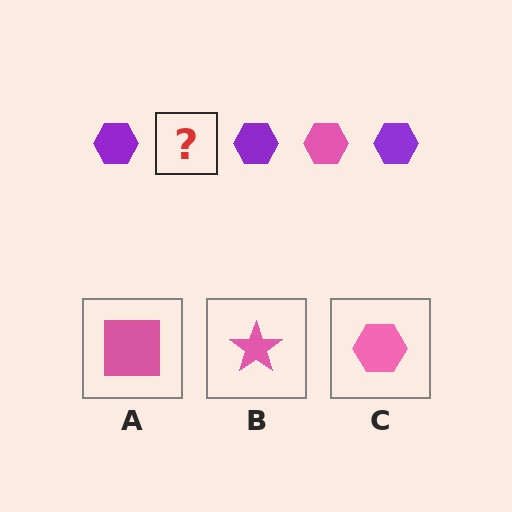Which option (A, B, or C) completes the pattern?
C.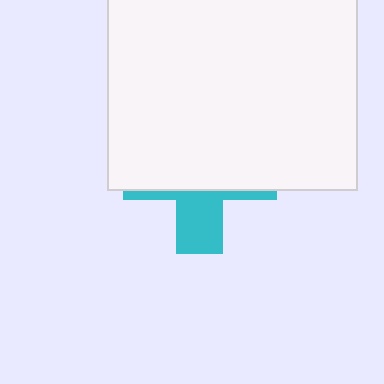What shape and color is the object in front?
The object in front is a white rectangle.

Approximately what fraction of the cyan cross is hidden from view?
Roughly 69% of the cyan cross is hidden behind the white rectangle.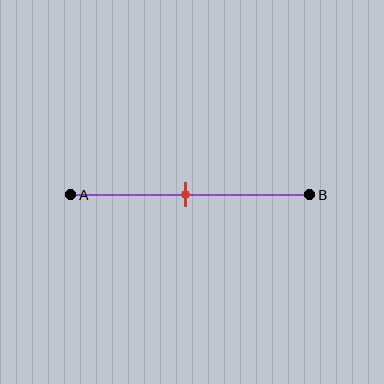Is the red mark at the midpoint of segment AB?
Yes, the mark is approximately at the midpoint.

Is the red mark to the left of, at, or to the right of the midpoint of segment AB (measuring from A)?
The red mark is approximately at the midpoint of segment AB.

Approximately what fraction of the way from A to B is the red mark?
The red mark is approximately 50% of the way from A to B.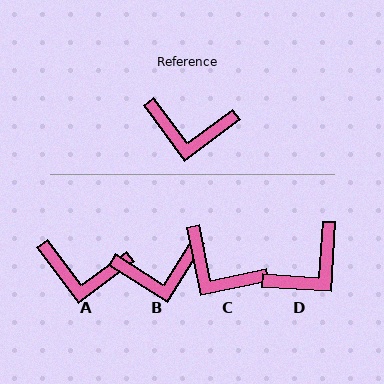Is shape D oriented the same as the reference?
No, it is off by about 50 degrees.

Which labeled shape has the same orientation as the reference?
A.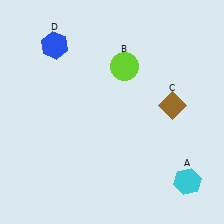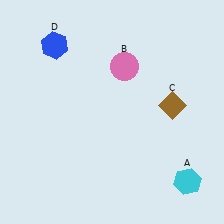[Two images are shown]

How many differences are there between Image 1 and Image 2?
There is 1 difference between the two images.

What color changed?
The circle (B) changed from lime in Image 1 to pink in Image 2.